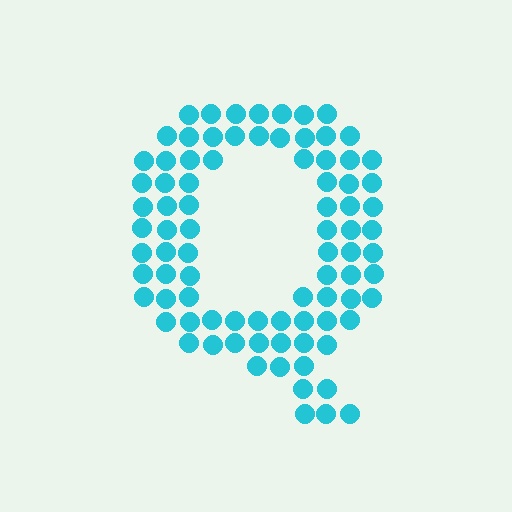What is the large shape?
The large shape is the letter Q.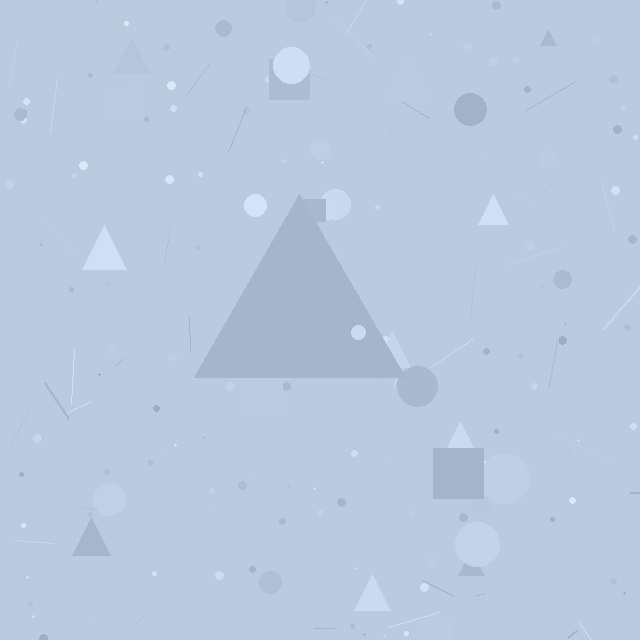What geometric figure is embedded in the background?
A triangle is embedded in the background.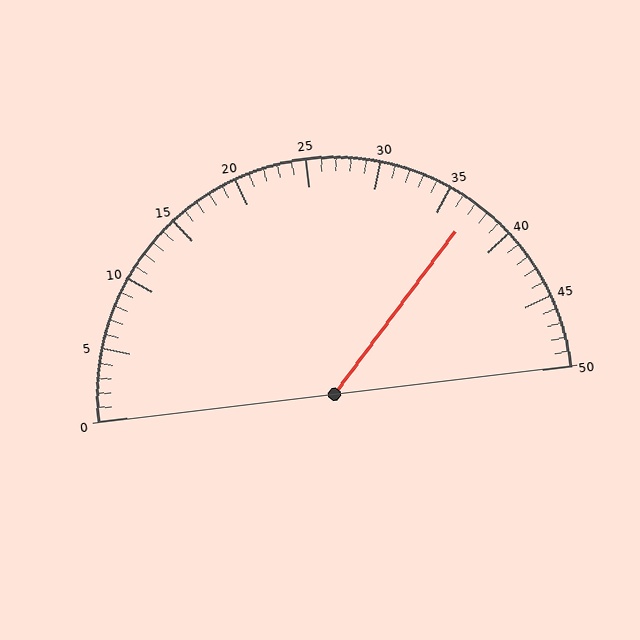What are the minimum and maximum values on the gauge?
The gauge ranges from 0 to 50.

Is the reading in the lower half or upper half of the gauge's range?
The reading is in the upper half of the range (0 to 50).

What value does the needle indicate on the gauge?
The needle indicates approximately 37.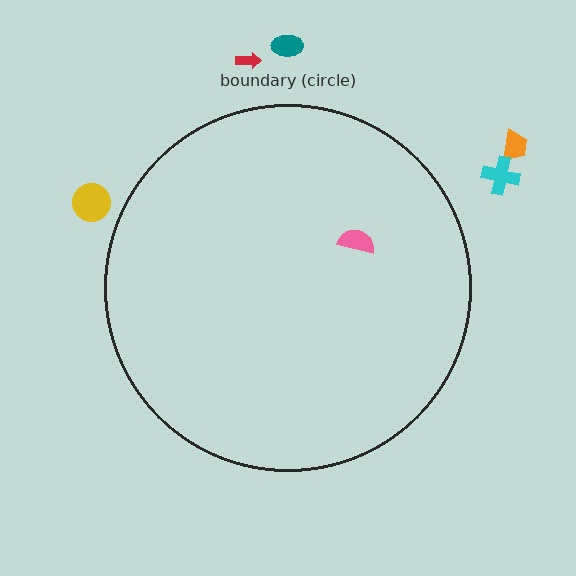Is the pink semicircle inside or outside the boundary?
Inside.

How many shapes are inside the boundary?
1 inside, 5 outside.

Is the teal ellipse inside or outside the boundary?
Outside.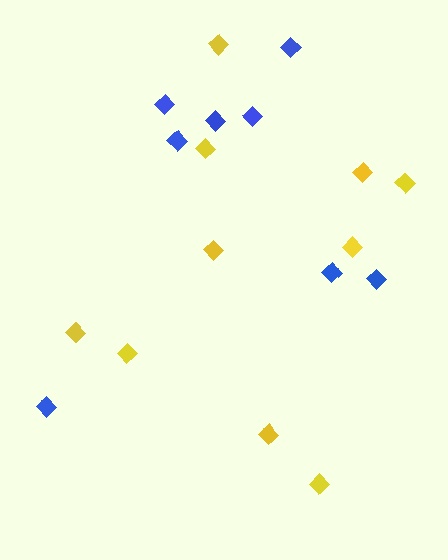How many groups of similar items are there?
There are 2 groups: one group of yellow diamonds (10) and one group of blue diamonds (8).